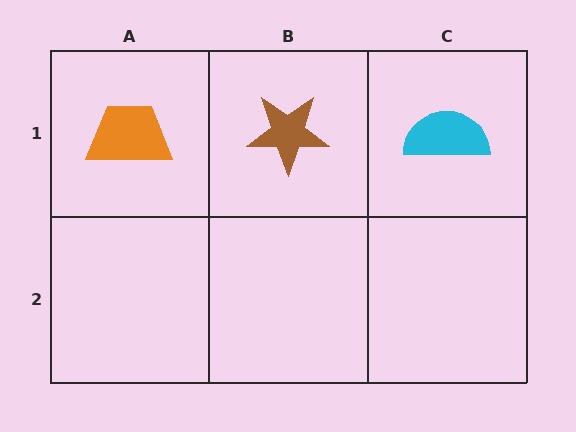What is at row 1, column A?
An orange trapezoid.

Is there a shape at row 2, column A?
No, that cell is empty.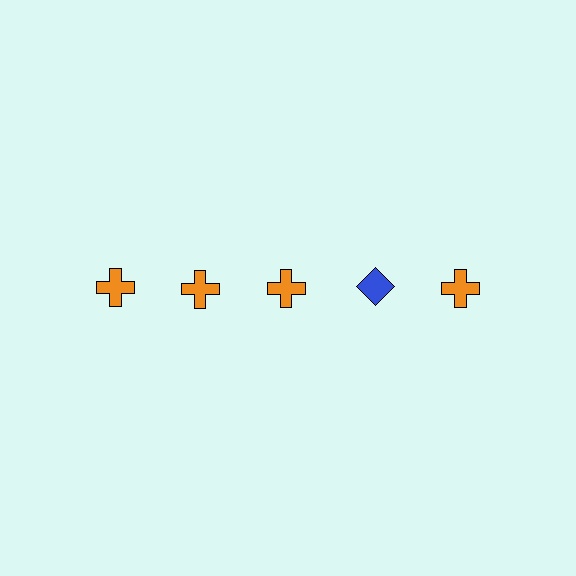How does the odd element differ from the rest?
It differs in both color (blue instead of orange) and shape (diamond instead of cross).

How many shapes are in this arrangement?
There are 5 shapes arranged in a grid pattern.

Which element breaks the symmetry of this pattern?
The blue diamond in the top row, second from right column breaks the symmetry. All other shapes are orange crosses.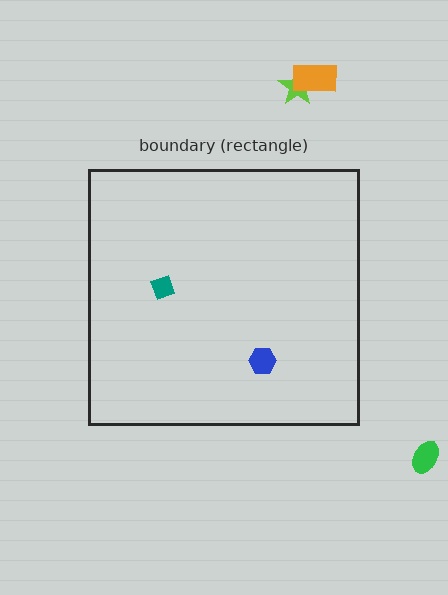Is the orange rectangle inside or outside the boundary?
Outside.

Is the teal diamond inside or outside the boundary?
Inside.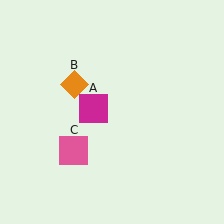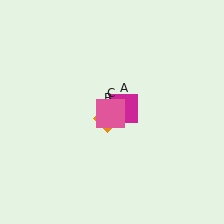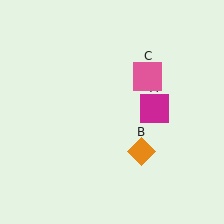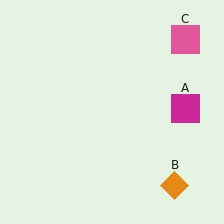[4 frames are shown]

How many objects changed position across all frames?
3 objects changed position: magenta square (object A), orange diamond (object B), pink square (object C).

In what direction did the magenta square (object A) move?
The magenta square (object A) moved right.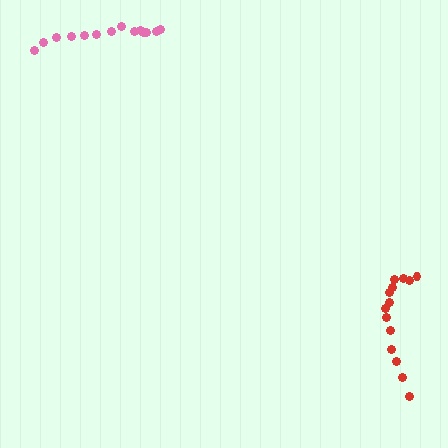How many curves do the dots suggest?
There are 2 distinct paths.